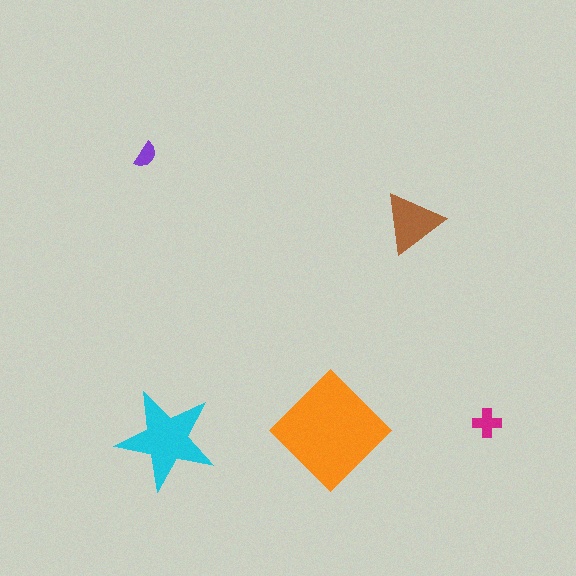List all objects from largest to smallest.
The orange diamond, the cyan star, the brown triangle, the magenta cross, the purple semicircle.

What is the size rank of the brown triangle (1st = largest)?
3rd.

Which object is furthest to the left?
The purple semicircle is leftmost.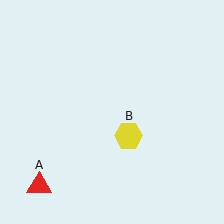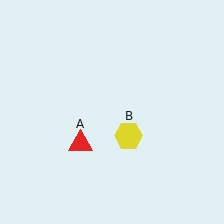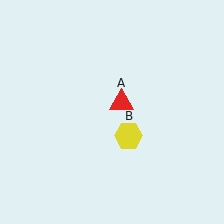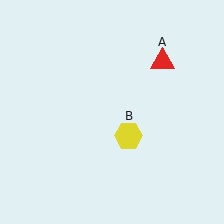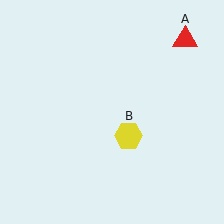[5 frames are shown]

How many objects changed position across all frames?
1 object changed position: red triangle (object A).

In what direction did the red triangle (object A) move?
The red triangle (object A) moved up and to the right.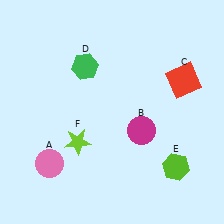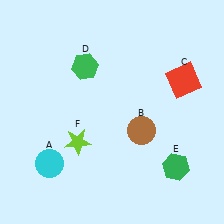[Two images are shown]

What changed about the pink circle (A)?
In Image 1, A is pink. In Image 2, it changed to cyan.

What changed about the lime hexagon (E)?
In Image 1, E is lime. In Image 2, it changed to green.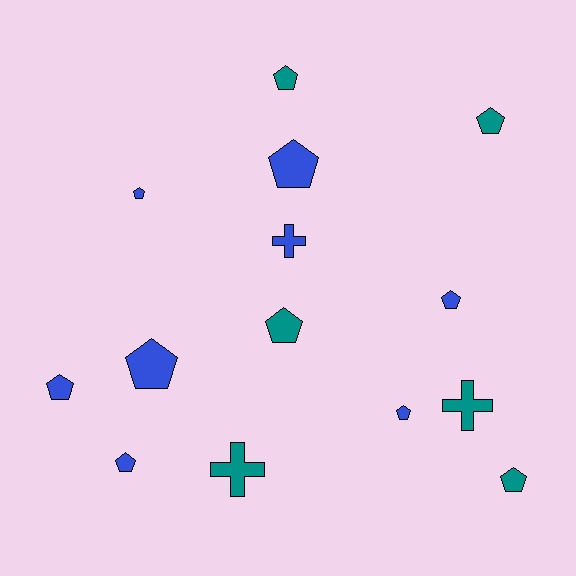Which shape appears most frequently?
Pentagon, with 11 objects.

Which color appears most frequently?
Blue, with 8 objects.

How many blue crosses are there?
There is 1 blue cross.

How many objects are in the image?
There are 14 objects.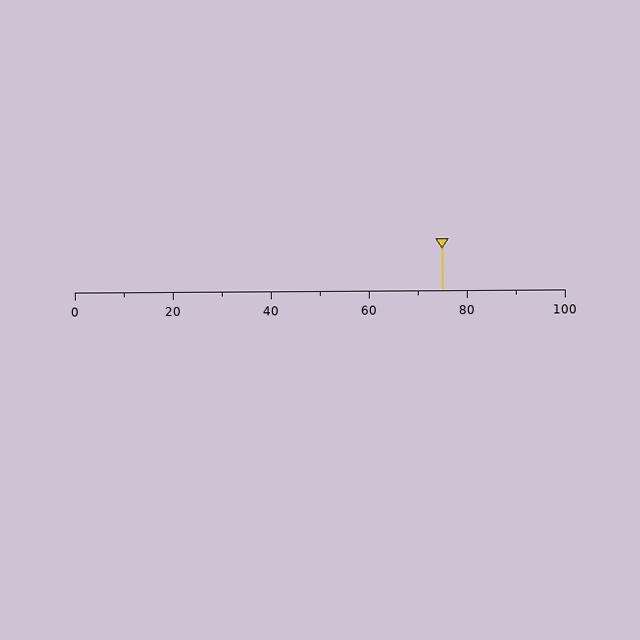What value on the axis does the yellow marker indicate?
The marker indicates approximately 75.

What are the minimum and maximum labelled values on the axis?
The axis runs from 0 to 100.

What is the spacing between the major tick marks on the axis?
The major ticks are spaced 20 apart.